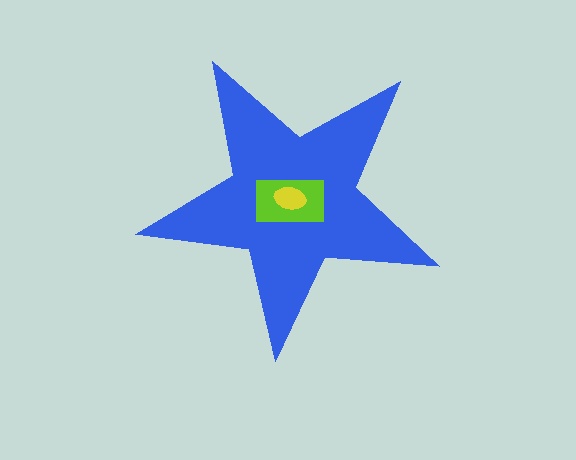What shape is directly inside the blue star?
The lime rectangle.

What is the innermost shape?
The yellow ellipse.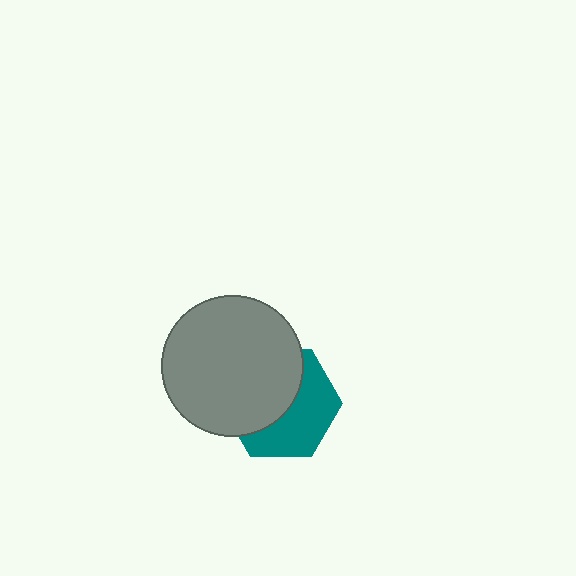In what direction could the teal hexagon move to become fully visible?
The teal hexagon could move toward the lower-right. That would shift it out from behind the gray circle entirely.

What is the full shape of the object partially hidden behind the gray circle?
The partially hidden object is a teal hexagon.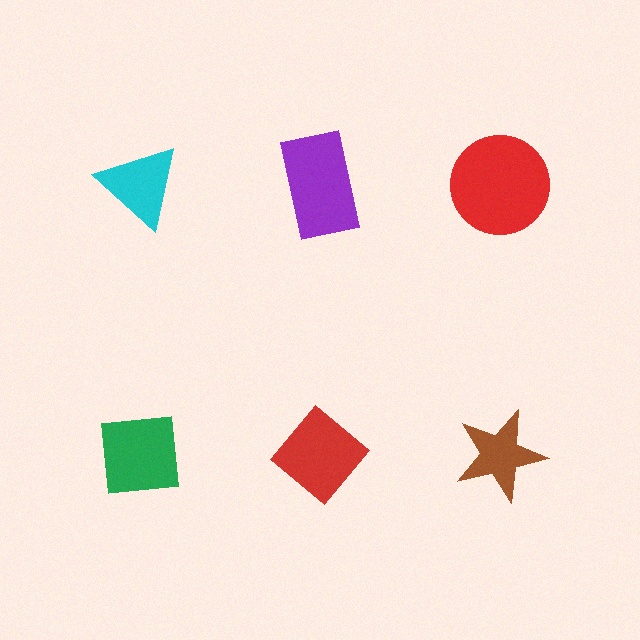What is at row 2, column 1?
A green square.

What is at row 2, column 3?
A brown star.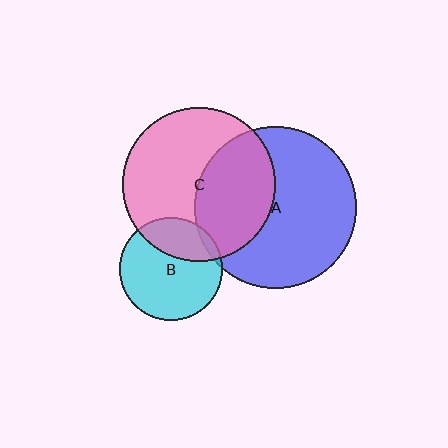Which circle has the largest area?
Circle A (blue).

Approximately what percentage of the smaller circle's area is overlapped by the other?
Approximately 40%.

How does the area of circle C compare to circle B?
Approximately 2.2 times.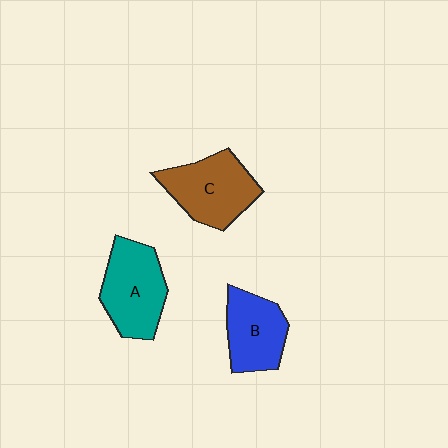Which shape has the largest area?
Shape C (brown).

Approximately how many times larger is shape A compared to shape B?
Approximately 1.2 times.